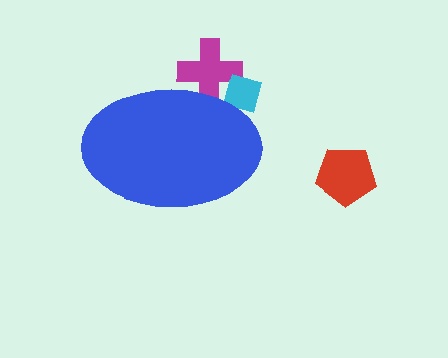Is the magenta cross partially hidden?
Yes, the magenta cross is partially hidden behind the blue ellipse.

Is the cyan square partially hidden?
Yes, the cyan square is partially hidden behind the blue ellipse.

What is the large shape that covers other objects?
A blue ellipse.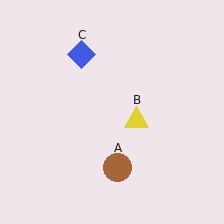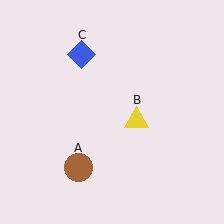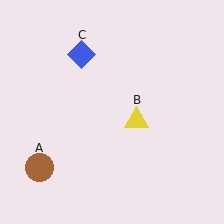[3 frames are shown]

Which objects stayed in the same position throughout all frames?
Yellow triangle (object B) and blue diamond (object C) remained stationary.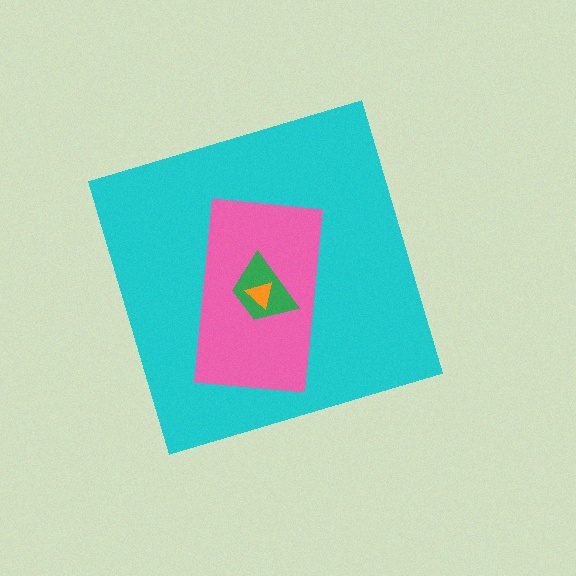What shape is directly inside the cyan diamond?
The pink rectangle.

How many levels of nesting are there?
4.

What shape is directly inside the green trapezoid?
The orange triangle.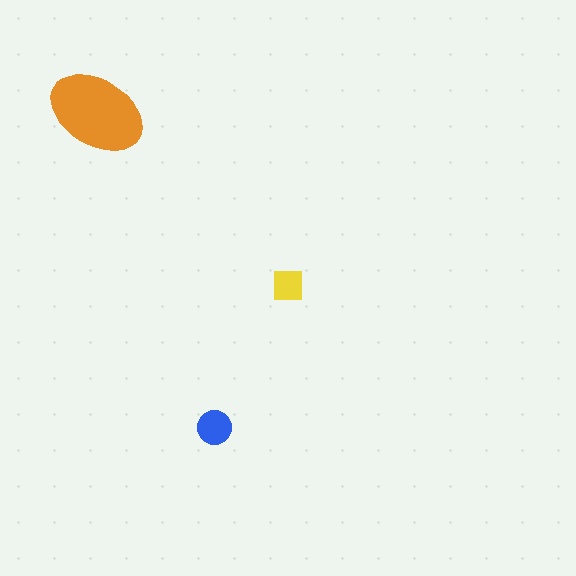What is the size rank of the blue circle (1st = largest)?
2nd.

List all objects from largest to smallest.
The orange ellipse, the blue circle, the yellow square.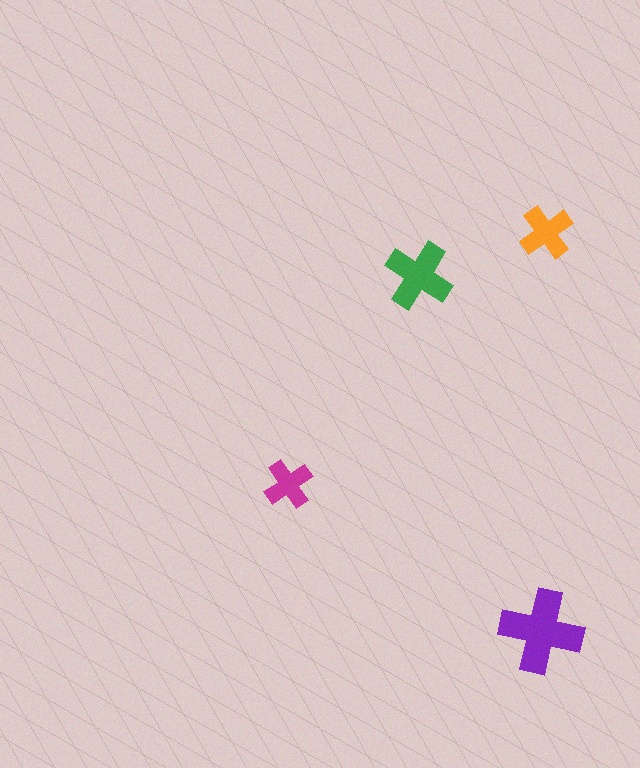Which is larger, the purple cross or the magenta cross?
The purple one.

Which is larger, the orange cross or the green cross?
The green one.